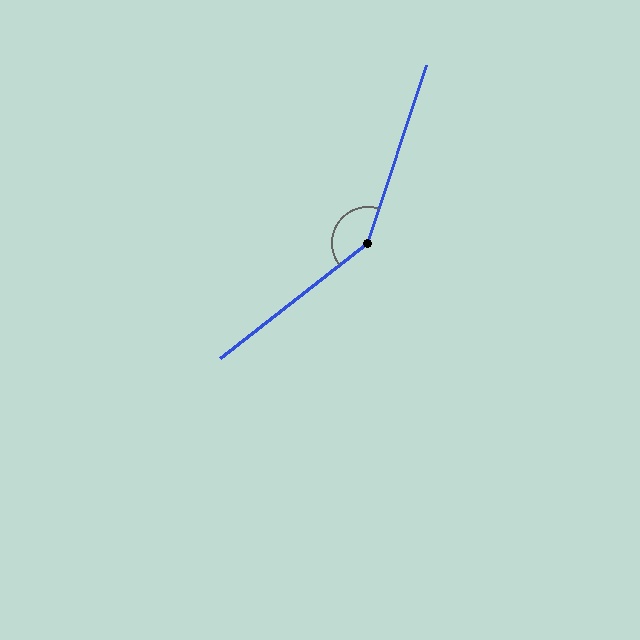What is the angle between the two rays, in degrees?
Approximately 146 degrees.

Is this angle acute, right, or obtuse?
It is obtuse.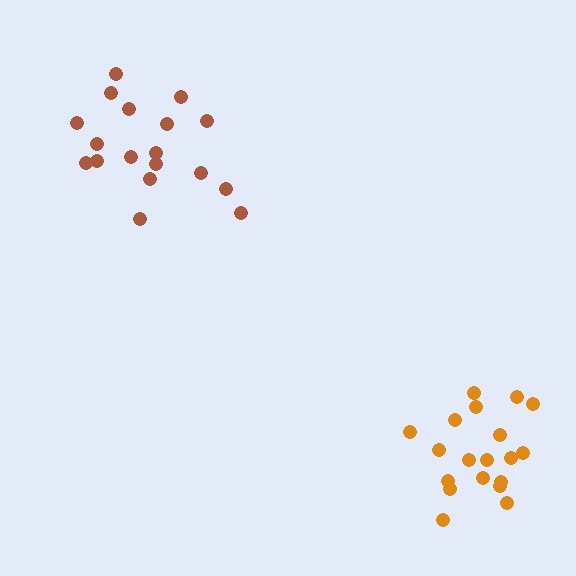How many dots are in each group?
Group 1: 18 dots, Group 2: 19 dots (37 total).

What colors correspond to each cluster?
The clusters are colored: brown, orange.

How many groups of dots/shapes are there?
There are 2 groups.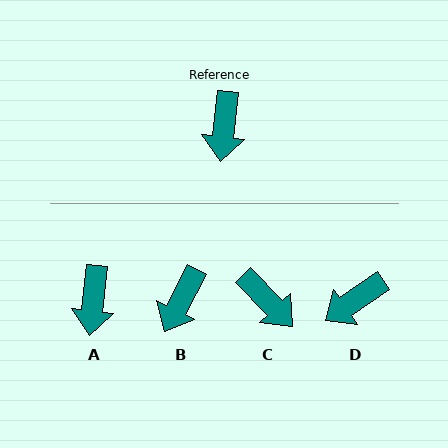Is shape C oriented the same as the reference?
No, it is off by about 50 degrees.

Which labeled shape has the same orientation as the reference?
A.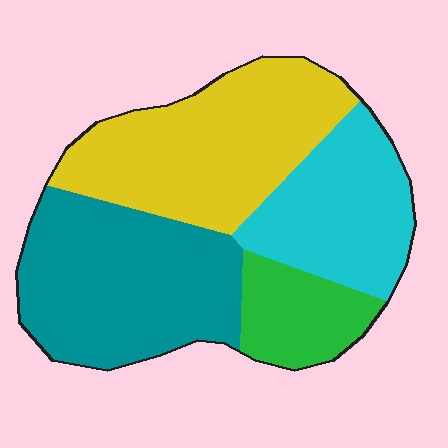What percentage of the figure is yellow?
Yellow takes up between a sixth and a third of the figure.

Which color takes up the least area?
Green, at roughly 10%.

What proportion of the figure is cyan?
Cyan covers 22% of the figure.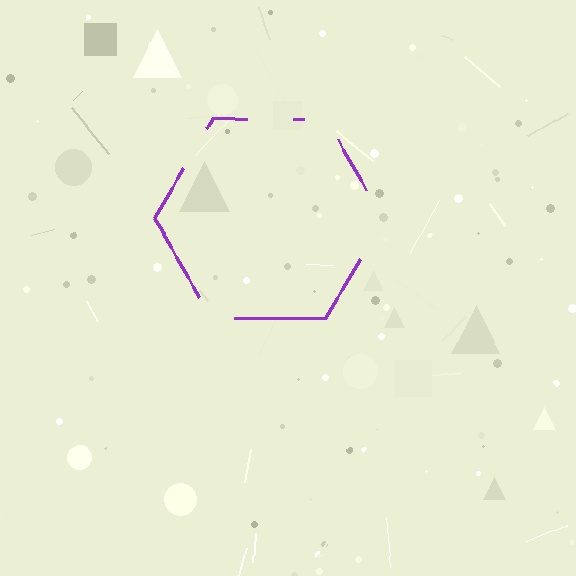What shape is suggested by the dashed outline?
The dashed outline suggests a hexagon.